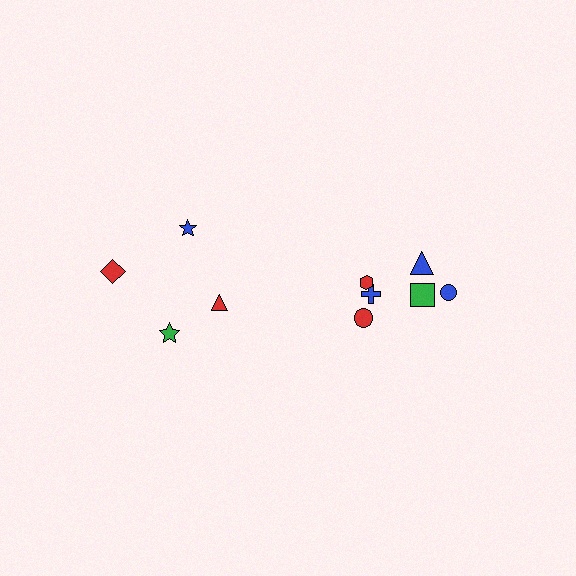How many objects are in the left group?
There are 4 objects.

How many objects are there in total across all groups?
There are 10 objects.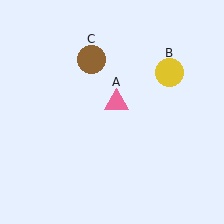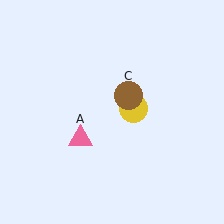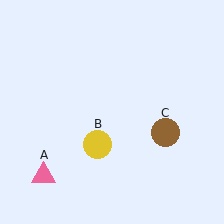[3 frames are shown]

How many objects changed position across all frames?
3 objects changed position: pink triangle (object A), yellow circle (object B), brown circle (object C).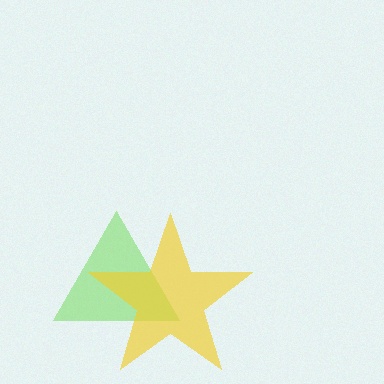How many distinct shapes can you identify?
There are 2 distinct shapes: a lime triangle, a yellow star.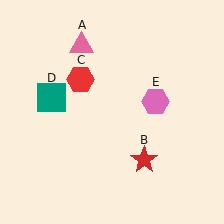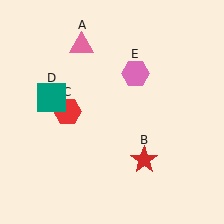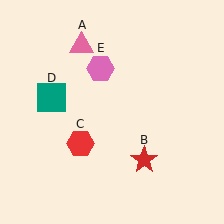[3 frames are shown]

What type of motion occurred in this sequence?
The red hexagon (object C), pink hexagon (object E) rotated counterclockwise around the center of the scene.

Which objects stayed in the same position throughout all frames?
Pink triangle (object A) and red star (object B) and teal square (object D) remained stationary.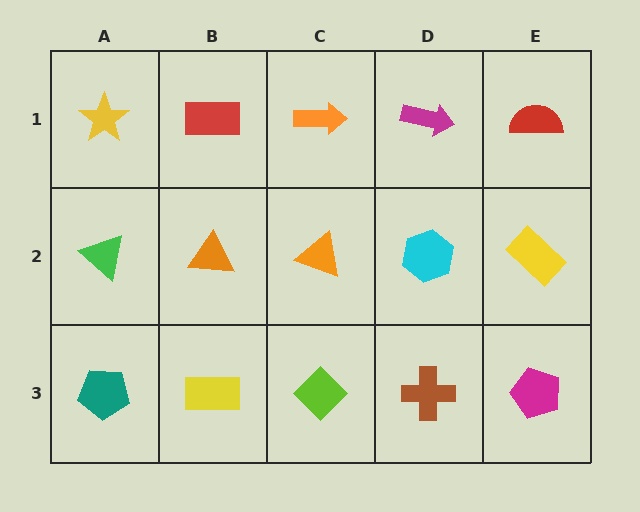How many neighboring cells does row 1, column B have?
3.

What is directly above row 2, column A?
A yellow star.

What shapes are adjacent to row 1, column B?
An orange triangle (row 2, column B), a yellow star (row 1, column A), an orange arrow (row 1, column C).